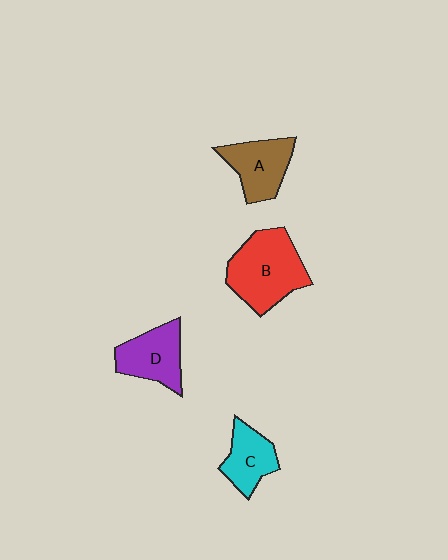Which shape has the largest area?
Shape B (red).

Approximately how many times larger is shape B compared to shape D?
Approximately 1.5 times.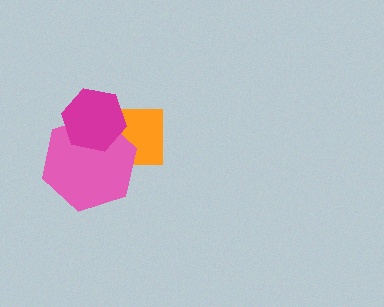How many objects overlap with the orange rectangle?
2 objects overlap with the orange rectangle.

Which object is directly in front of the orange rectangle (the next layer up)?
The pink hexagon is directly in front of the orange rectangle.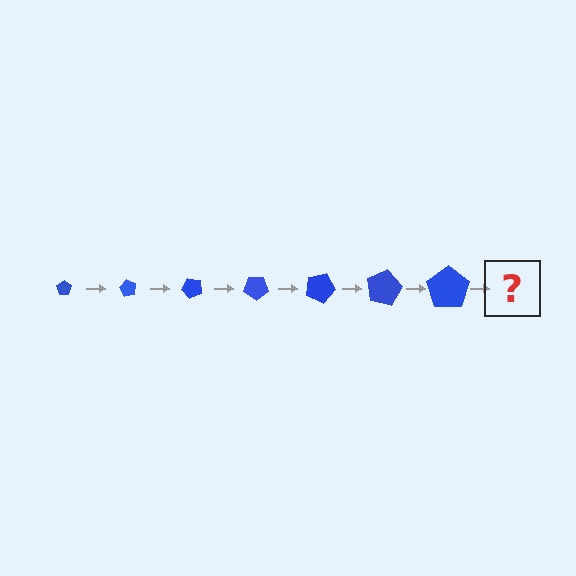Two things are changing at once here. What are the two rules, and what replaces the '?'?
The two rules are that the pentagon grows larger each step and it rotates 60 degrees each step. The '?' should be a pentagon, larger than the previous one and rotated 420 degrees from the start.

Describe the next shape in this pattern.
It should be a pentagon, larger than the previous one and rotated 420 degrees from the start.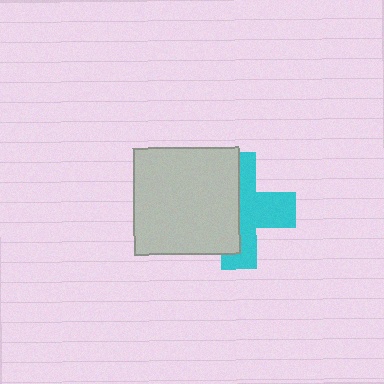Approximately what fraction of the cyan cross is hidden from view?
Roughly 49% of the cyan cross is hidden behind the light gray square.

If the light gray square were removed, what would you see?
You would see the complete cyan cross.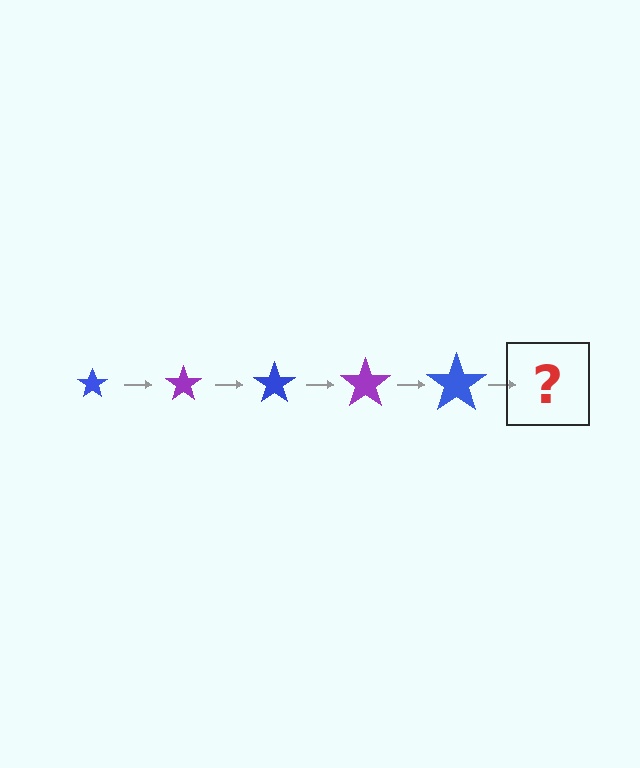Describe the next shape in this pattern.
It should be a purple star, larger than the previous one.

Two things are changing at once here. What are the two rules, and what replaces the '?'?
The two rules are that the star grows larger each step and the color cycles through blue and purple. The '?' should be a purple star, larger than the previous one.